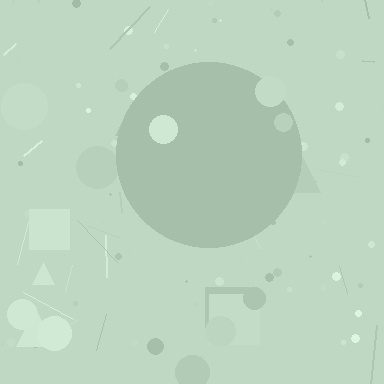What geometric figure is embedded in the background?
A circle is embedded in the background.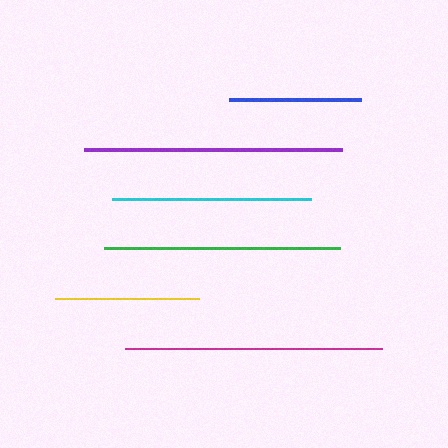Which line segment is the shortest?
The blue line is the shortest at approximately 132 pixels.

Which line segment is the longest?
The purple line is the longest at approximately 258 pixels.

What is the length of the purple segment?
The purple segment is approximately 258 pixels long.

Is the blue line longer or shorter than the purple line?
The purple line is longer than the blue line.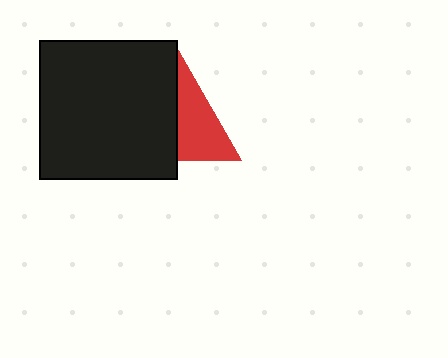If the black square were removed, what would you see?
You would see the complete red triangle.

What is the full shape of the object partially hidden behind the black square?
The partially hidden object is a red triangle.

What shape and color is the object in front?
The object in front is a black square.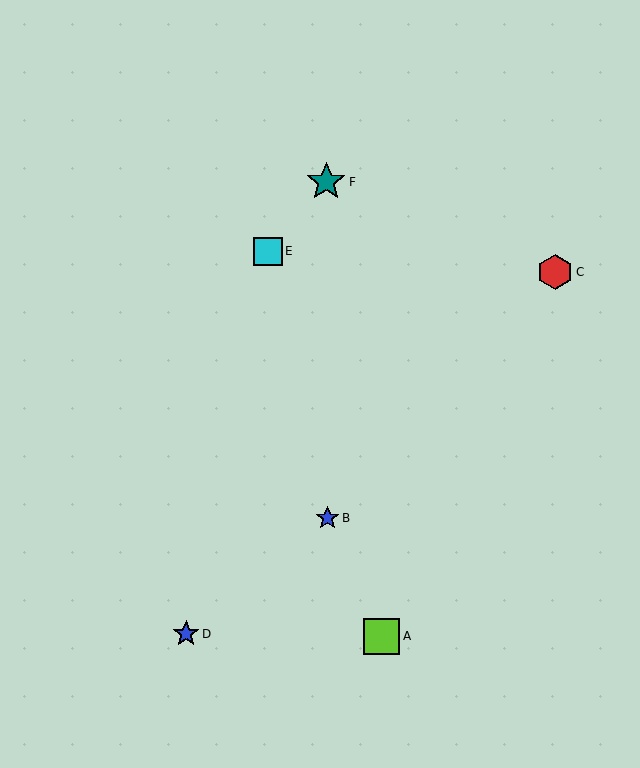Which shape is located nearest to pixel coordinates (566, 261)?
The red hexagon (labeled C) at (555, 272) is nearest to that location.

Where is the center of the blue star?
The center of the blue star is at (328, 518).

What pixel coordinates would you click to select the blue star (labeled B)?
Click at (328, 518) to select the blue star B.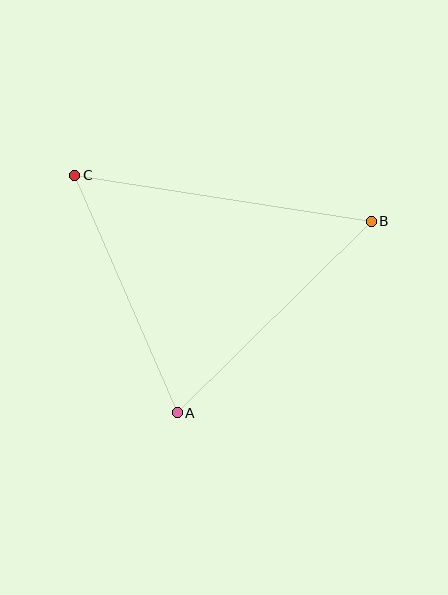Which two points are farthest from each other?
Points B and C are farthest from each other.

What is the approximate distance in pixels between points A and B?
The distance between A and B is approximately 272 pixels.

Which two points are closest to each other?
Points A and C are closest to each other.